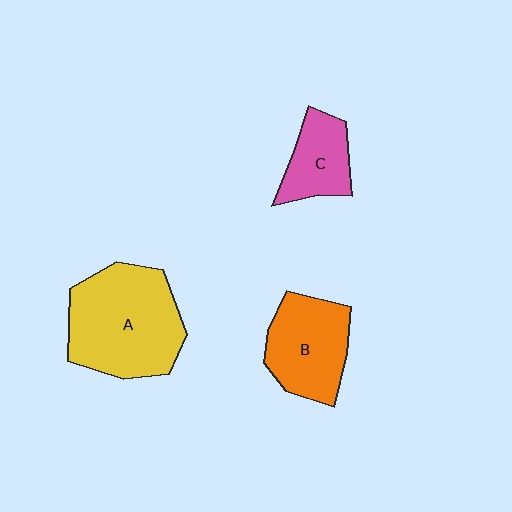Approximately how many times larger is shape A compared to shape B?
Approximately 1.5 times.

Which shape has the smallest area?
Shape C (pink).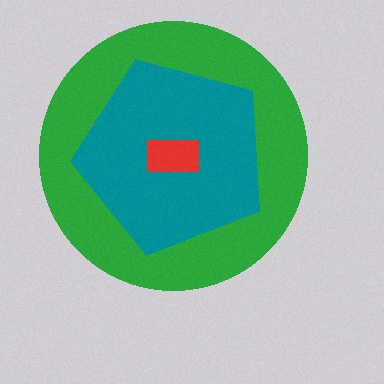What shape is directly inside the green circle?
The teal pentagon.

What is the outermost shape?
The green circle.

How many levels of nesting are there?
3.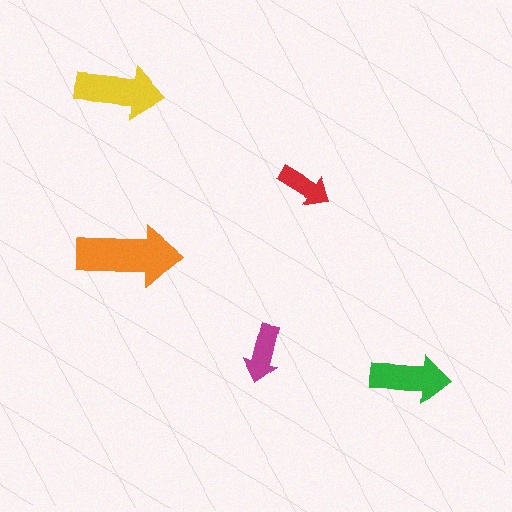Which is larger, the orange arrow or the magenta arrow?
The orange one.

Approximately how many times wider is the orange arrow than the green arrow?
About 1.5 times wider.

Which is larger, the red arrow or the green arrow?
The green one.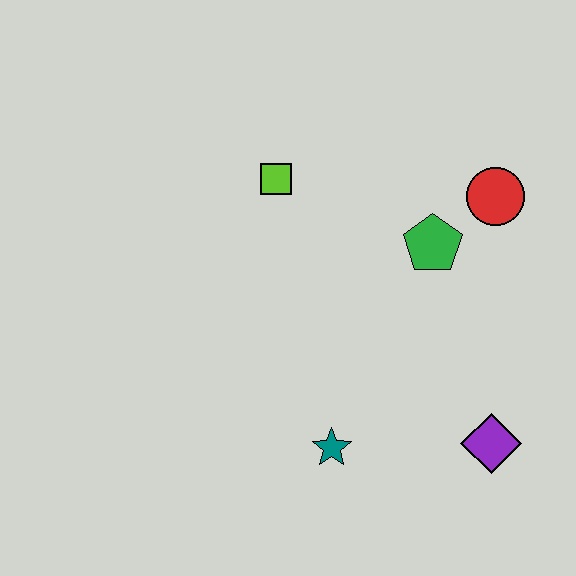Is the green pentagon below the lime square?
Yes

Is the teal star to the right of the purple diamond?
No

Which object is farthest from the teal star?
The red circle is farthest from the teal star.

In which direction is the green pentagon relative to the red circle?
The green pentagon is to the left of the red circle.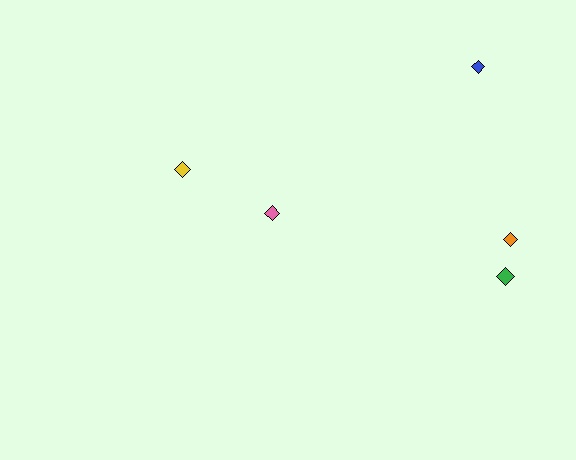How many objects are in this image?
There are 5 objects.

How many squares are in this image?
There are no squares.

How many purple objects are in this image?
There are no purple objects.